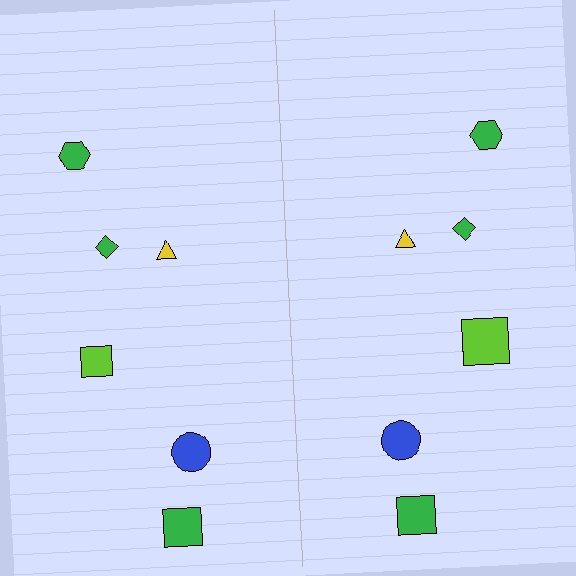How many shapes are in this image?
There are 12 shapes in this image.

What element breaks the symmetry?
The lime square on the right side has a different size than its mirror counterpart.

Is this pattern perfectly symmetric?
No, the pattern is not perfectly symmetric. The lime square on the right side has a different size than its mirror counterpart.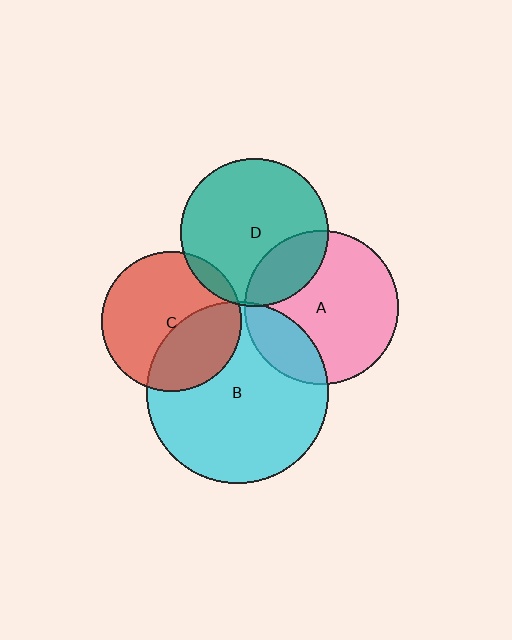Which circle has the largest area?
Circle B (cyan).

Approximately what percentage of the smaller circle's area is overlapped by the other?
Approximately 5%.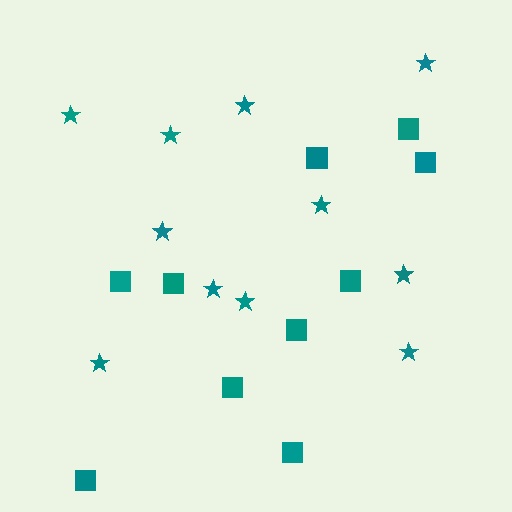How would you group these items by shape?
There are 2 groups: one group of stars (11) and one group of squares (10).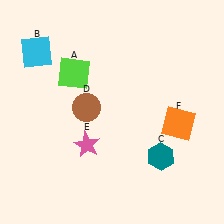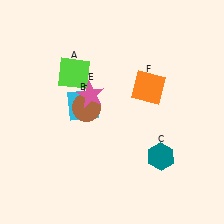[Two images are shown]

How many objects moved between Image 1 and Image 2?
3 objects moved between the two images.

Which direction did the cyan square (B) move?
The cyan square (B) moved down.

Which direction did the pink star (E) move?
The pink star (E) moved up.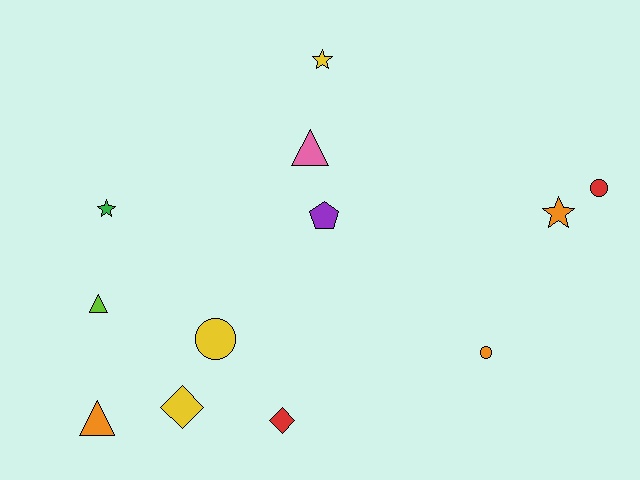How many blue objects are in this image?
There are no blue objects.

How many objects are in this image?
There are 12 objects.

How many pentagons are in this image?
There is 1 pentagon.